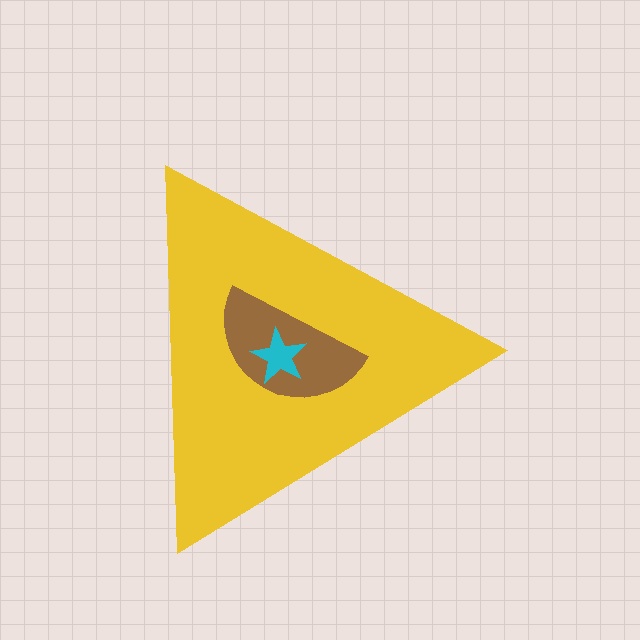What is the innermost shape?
The cyan star.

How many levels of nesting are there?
3.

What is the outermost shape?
The yellow triangle.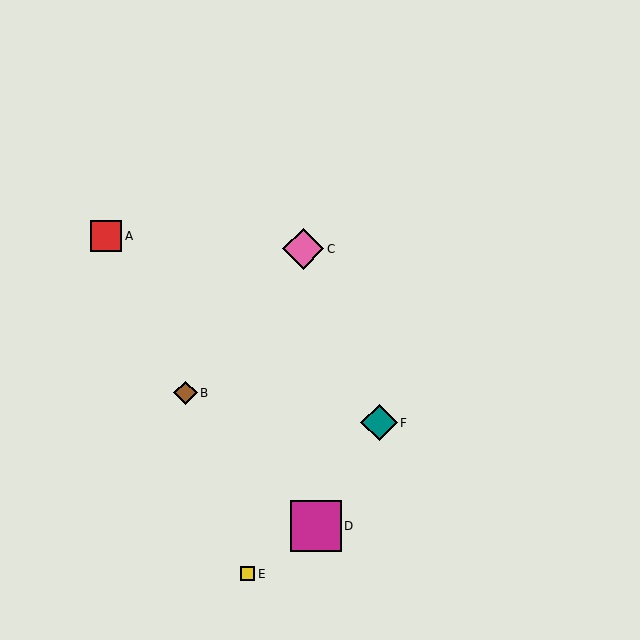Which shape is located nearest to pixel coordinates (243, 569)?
The yellow square (labeled E) at (248, 574) is nearest to that location.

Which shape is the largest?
The magenta square (labeled D) is the largest.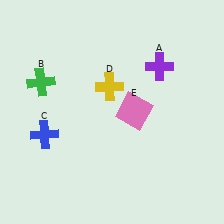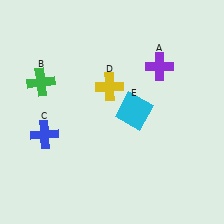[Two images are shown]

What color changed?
The square (E) changed from pink in Image 1 to cyan in Image 2.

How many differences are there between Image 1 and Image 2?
There is 1 difference between the two images.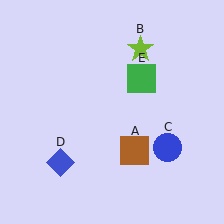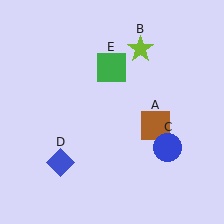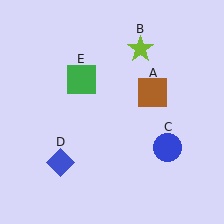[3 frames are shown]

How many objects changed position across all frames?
2 objects changed position: brown square (object A), green square (object E).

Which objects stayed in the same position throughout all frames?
Lime star (object B) and blue circle (object C) and blue diamond (object D) remained stationary.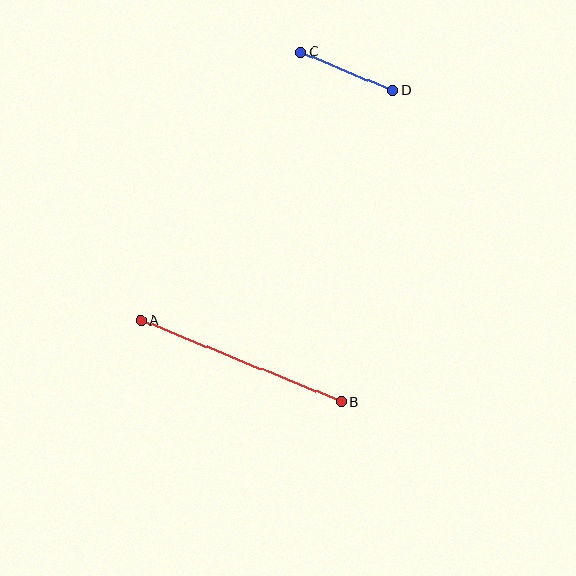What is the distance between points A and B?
The distance is approximately 216 pixels.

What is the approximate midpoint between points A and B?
The midpoint is at approximately (241, 361) pixels.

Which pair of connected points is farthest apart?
Points A and B are farthest apart.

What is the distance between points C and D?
The distance is approximately 100 pixels.